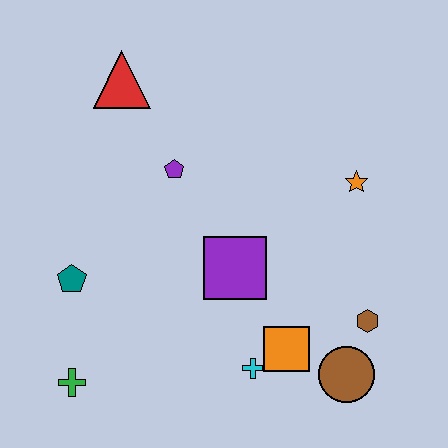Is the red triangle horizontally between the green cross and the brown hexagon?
Yes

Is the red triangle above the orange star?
Yes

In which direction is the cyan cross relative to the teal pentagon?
The cyan cross is to the right of the teal pentagon.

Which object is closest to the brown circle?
The brown hexagon is closest to the brown circle.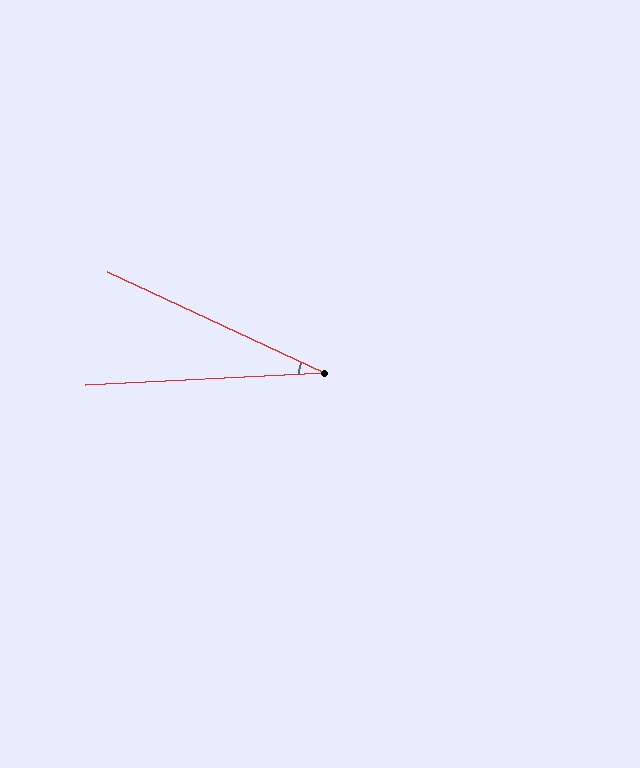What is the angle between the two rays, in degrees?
Approximately 28 degrees.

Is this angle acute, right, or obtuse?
It is acute.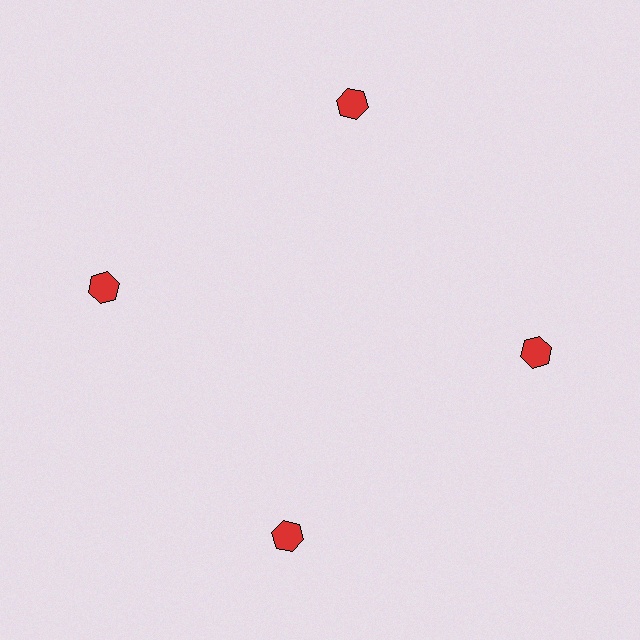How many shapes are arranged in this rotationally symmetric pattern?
There are 4 shapes, arranged in 4 groups of 1.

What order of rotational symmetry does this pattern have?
This pattern has 4-fold rotational symmetry.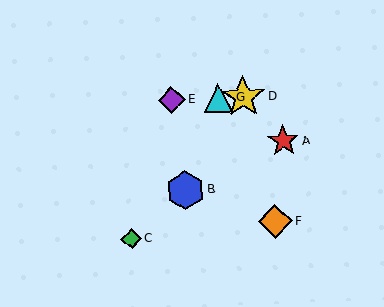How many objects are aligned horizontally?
3 objects (D, E, G) are aligned horizontally.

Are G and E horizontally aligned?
Yes, both are at y≈98.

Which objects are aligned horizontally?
Objects D, E, G are aligned horizontally.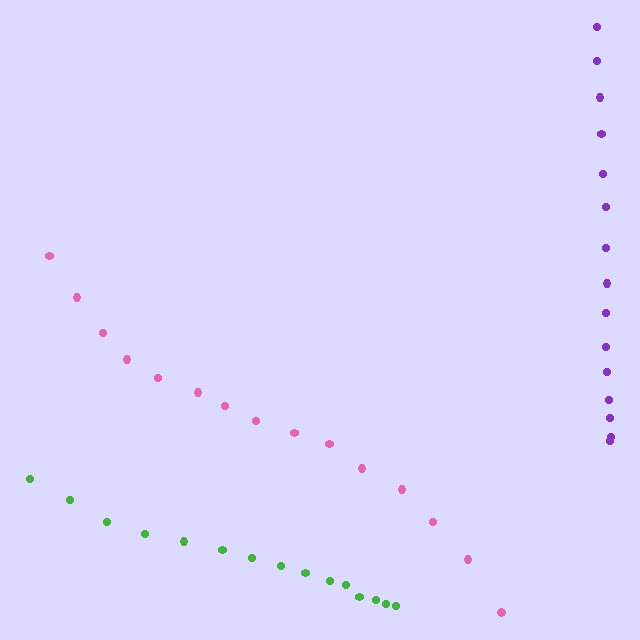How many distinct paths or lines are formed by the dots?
There are 3 distinct paths.